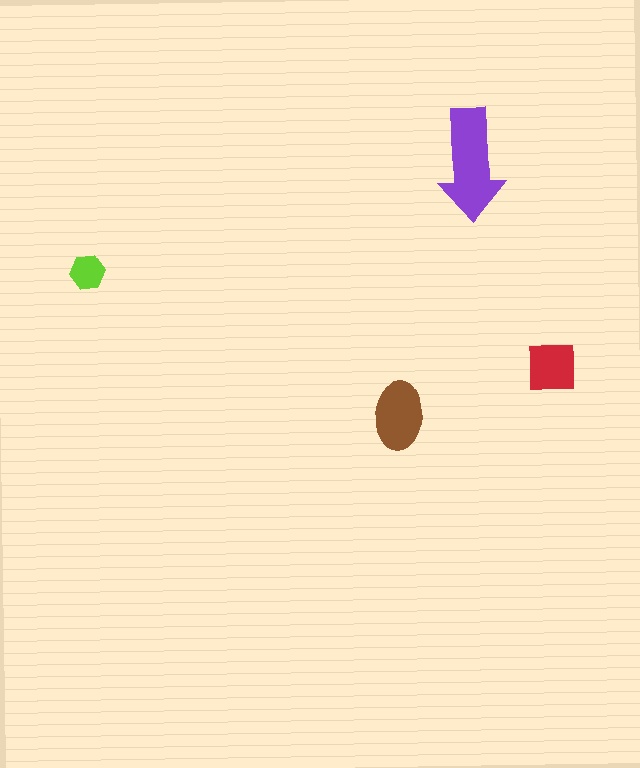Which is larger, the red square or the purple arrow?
The purple arrow.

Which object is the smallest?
The lime hexagon.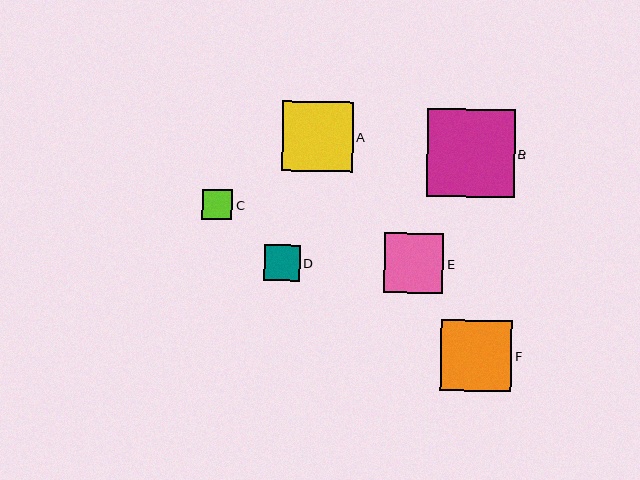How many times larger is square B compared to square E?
Square B is approximately 1.5 times the size of square E.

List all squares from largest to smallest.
From largest to smallest: B, F, A, E, D, C.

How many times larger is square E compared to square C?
Square E is approximately 1.9 times the size of square C.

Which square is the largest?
Square B is the largest with a size of approximately 88 pixels.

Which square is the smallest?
Square C is the smallest with a size of approximately 30 pixels.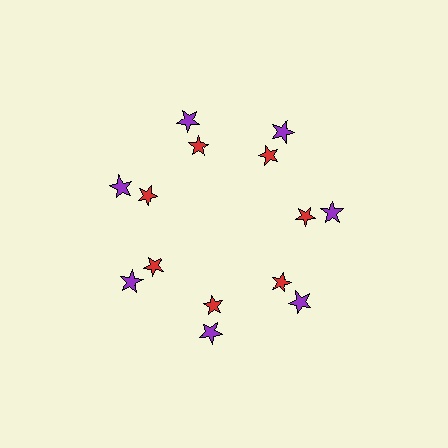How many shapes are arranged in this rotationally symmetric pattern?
There are 14 shapes, arranged in 7 groups of 2.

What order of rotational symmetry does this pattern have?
This pattern has 7-fold rotational symmetry.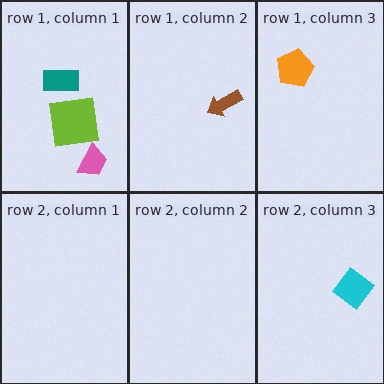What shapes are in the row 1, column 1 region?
The lime square, the pink trapezoid, the teal rectangle.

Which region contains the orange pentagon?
The row 1, column 3 region.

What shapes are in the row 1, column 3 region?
The orange pentagon.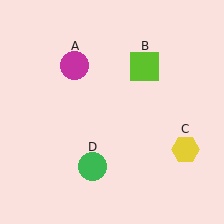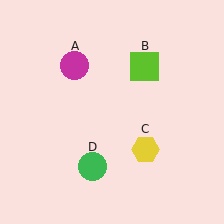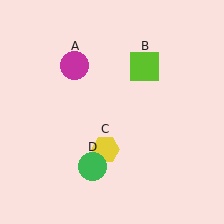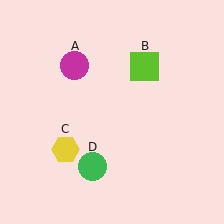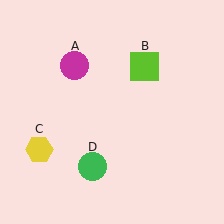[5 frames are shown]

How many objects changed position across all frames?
1 object changed position: yellow hexagon (object C).